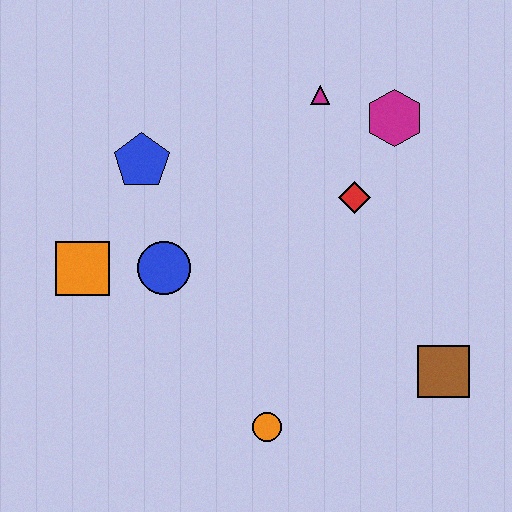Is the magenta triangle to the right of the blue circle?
Yes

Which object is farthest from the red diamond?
The orange square is farthest from the red diamond.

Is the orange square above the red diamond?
No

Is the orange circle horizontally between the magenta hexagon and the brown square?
No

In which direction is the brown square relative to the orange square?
The brown square is to the right of the orange square.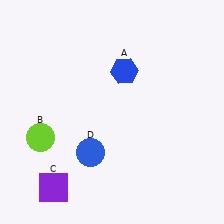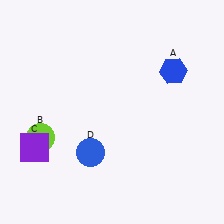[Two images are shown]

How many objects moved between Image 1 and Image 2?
2 objects moved between the two images.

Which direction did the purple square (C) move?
The purple square (C) moved up.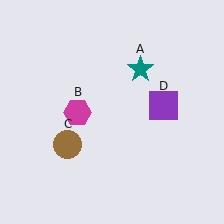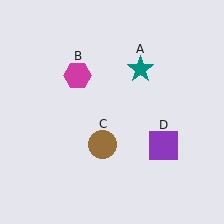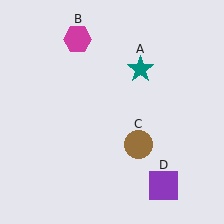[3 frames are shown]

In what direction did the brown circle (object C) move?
The brown circle (object C) moved right.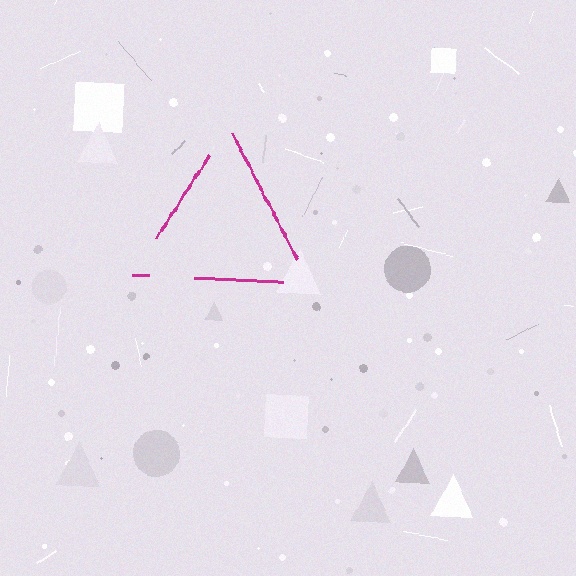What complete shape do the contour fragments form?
The contour fragments form a triangle.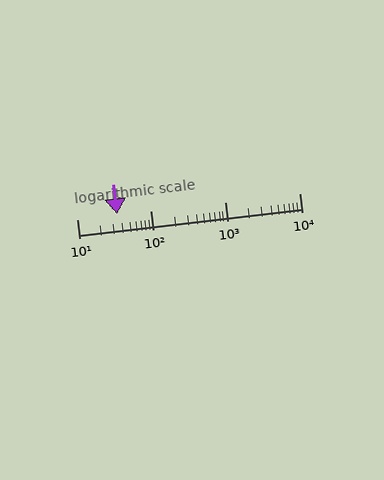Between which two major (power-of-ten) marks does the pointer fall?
The pointer is between 10 and 100.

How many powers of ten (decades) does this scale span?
The scale spans 3 decades, from 10 to 10000.